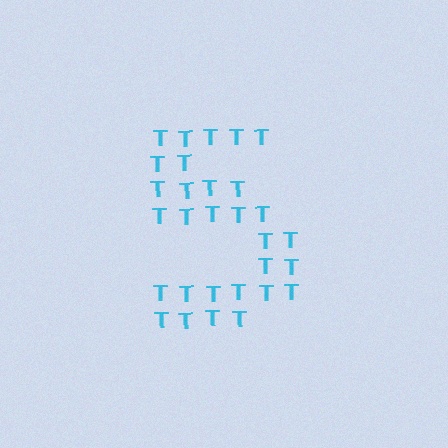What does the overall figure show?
The overall figure shows the digit 5.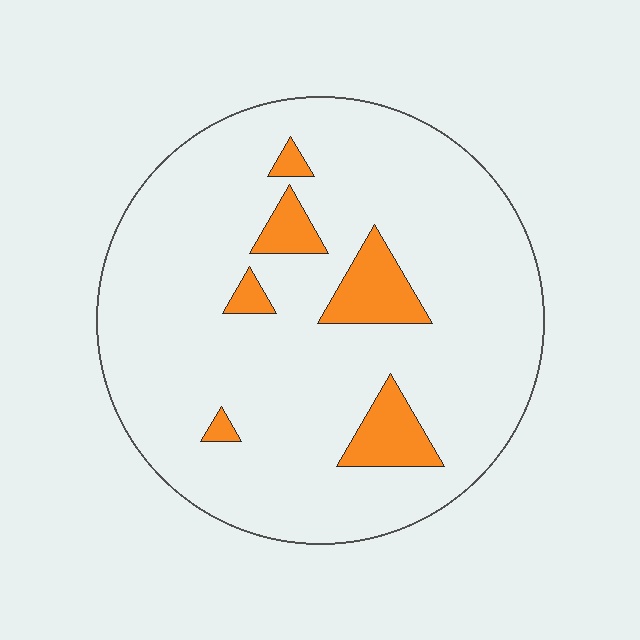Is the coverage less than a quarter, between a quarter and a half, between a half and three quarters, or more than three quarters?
Less than a quarter.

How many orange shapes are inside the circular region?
6.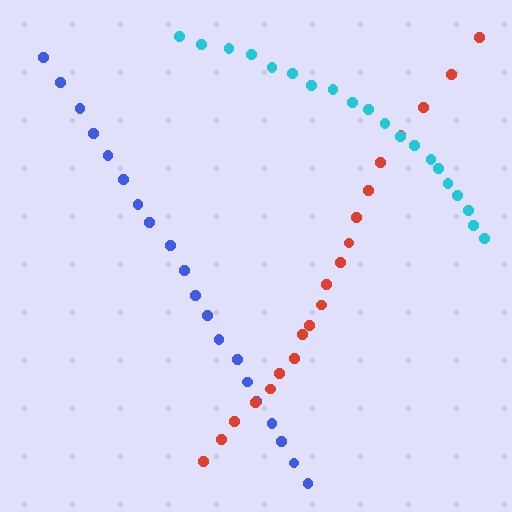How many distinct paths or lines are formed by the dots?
There are 3 distinct paths.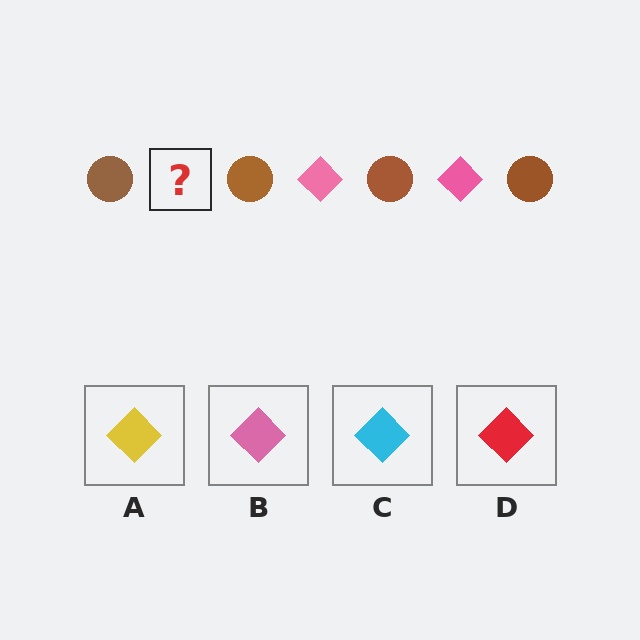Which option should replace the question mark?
Option B.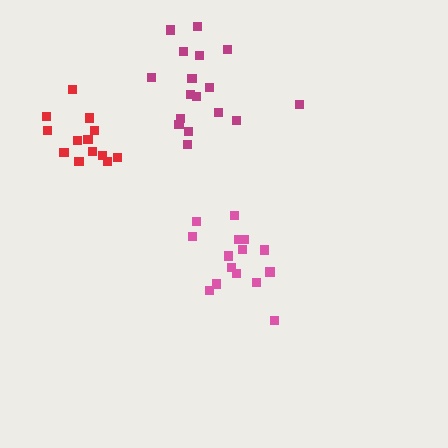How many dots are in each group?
Group 1: 15 dots, Group 2: 17 dots, Group 3: 13 dots (45 total).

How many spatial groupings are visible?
There are 3 spatial groupings.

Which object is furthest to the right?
The pink cluster is rightmost.